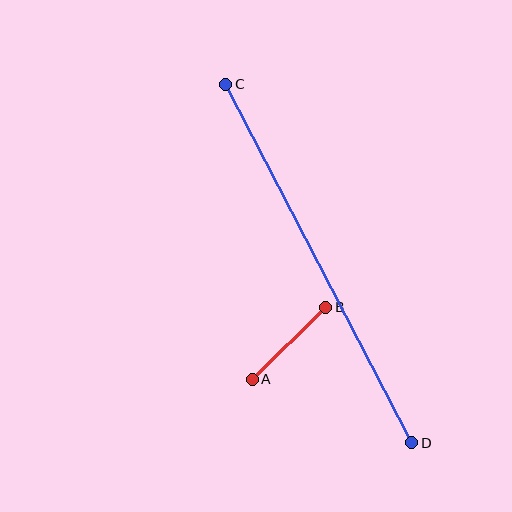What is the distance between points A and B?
The distance is approximately 103 pixels.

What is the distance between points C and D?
The distance is approximately 404 pixels.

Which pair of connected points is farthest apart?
Points C and D are farthest apart.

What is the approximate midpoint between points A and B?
The midpoint is at approximately (289, 343) pixels.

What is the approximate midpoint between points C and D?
The midpoint is at approximately (319, 263) pixels.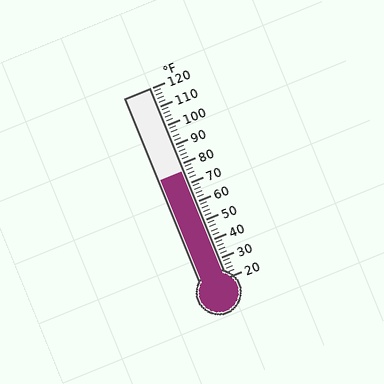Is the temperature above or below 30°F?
The temperature is above 30°F.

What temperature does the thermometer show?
The thermometer shows approximately 76°F.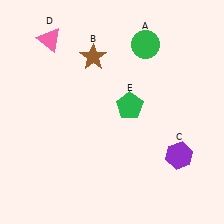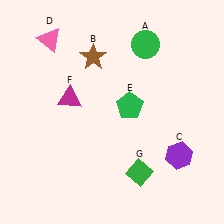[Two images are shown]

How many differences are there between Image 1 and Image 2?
There are 2 differences between the two images.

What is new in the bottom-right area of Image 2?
A green diamond (G) was added in the bottom-right area of Image 2.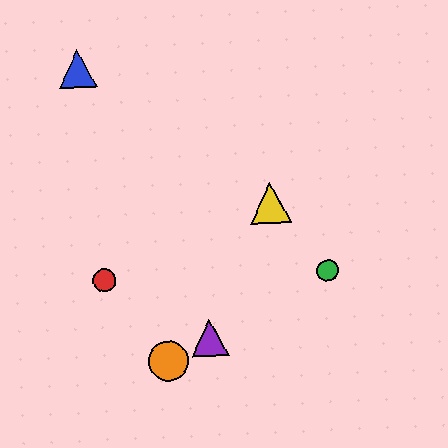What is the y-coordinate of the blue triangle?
The blue triangle is at y≈69.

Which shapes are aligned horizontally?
The red circle, the green circle are aligned horizontally.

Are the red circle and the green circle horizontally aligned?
Yes, both are at y≈280.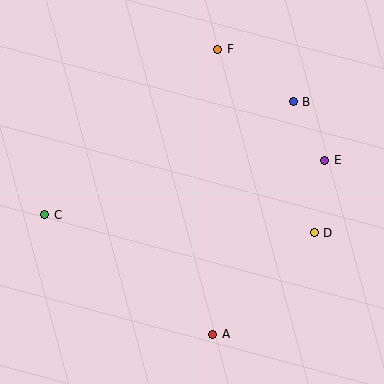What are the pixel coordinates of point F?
Point F is at (218, 49).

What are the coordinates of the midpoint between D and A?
The midpoint between D and A is at (263, 284).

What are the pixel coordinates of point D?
Point D is at (314, 233).